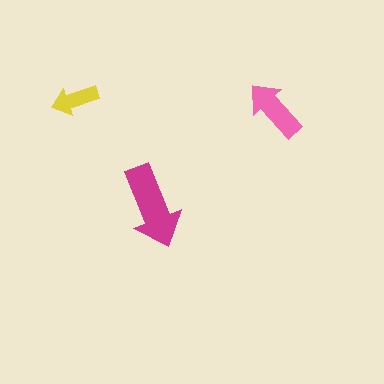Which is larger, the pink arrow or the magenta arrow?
The magenta one.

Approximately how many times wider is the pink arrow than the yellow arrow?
About 1.5 times wider.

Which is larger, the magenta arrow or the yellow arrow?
The magenta one.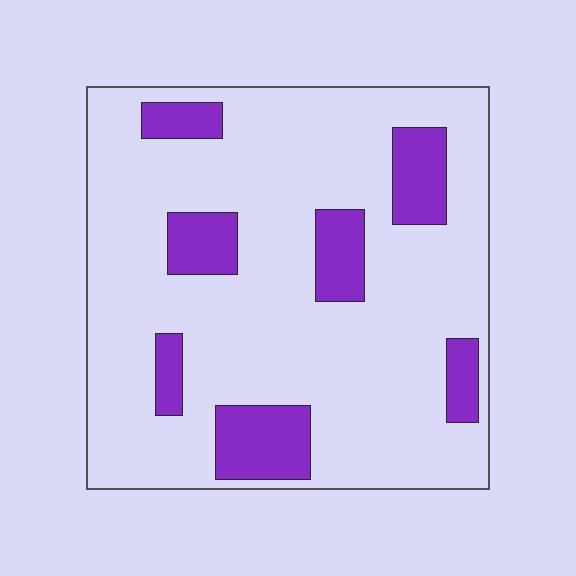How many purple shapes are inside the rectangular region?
7.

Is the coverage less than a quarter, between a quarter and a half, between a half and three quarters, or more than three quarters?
Less than a quarter.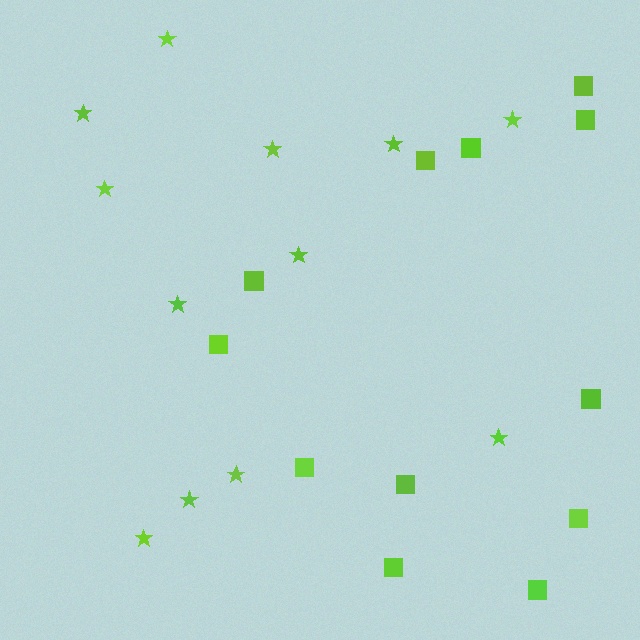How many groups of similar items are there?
There are 2 groups: one group of stars (12) and one group of squares (12).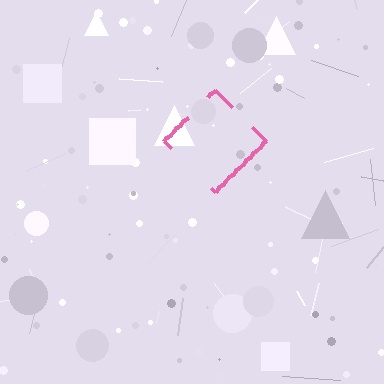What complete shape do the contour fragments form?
The contour fragments form a diamond.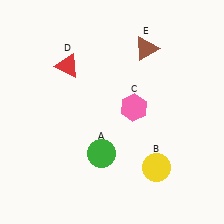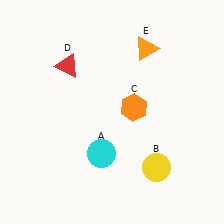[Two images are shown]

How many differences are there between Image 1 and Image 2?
There are 3 differences between the two images.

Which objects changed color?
A changed from green to cyan. C changed from pink to orange. E changed from brown to orange.